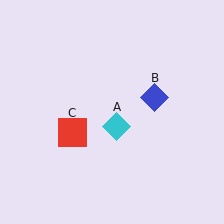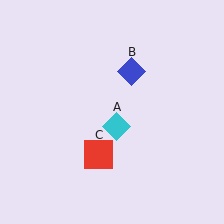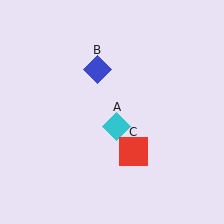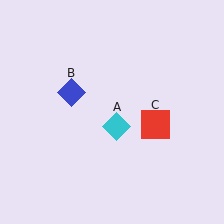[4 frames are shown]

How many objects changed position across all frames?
2 objects changed position: blue diamond (object B), red square (object C).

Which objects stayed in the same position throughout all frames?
Cyan diamond (object A) remained stationary.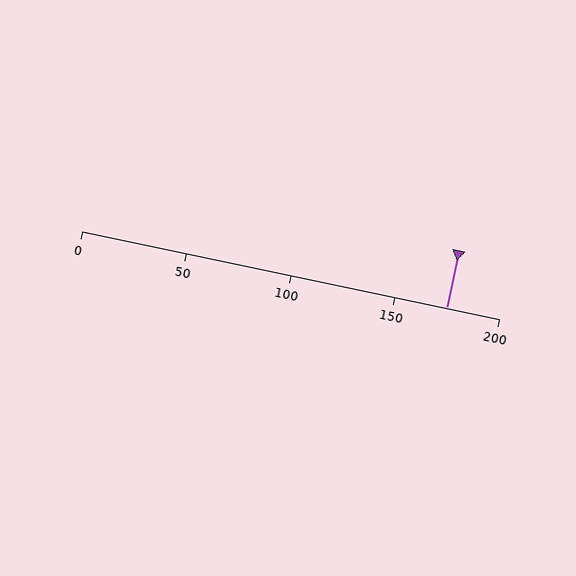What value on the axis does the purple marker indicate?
The marker indicates approximately 175.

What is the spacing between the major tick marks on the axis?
The major ticks are spaced 50 apart.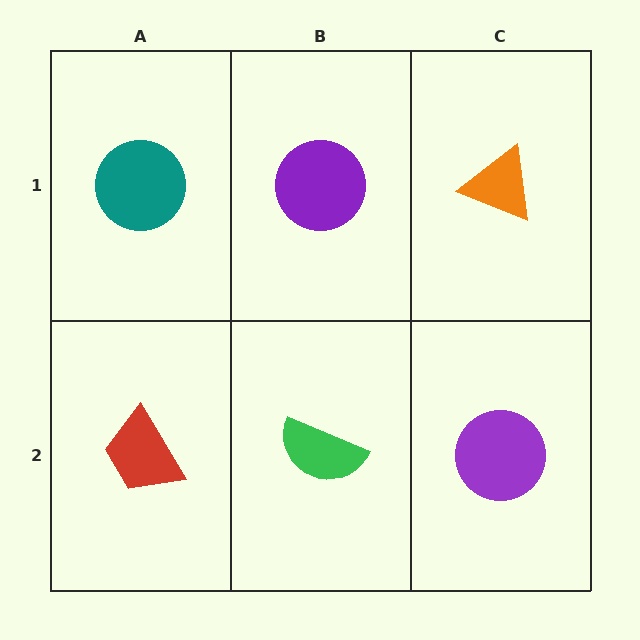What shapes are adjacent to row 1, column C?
A purple circle (row 2, column C), a purple circle (row 1, column B).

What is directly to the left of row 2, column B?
A red trapezoid.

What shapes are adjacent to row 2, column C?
An orange triangle (row 1, column C), a green semicircle (row 2, column B).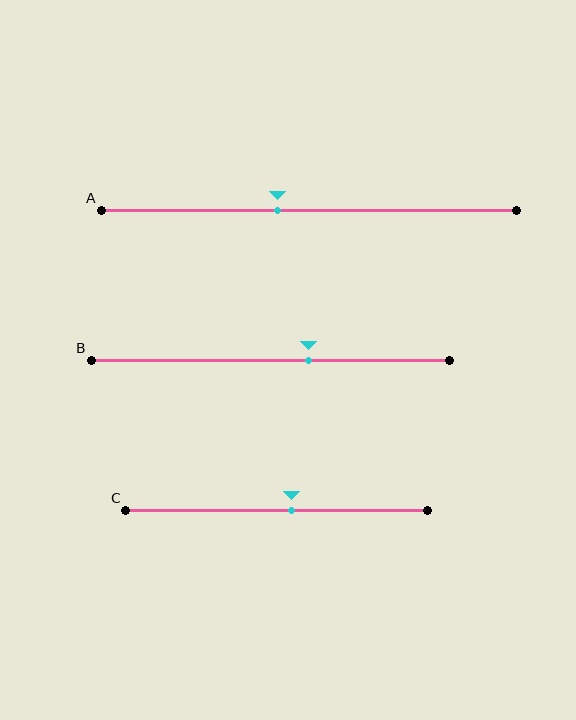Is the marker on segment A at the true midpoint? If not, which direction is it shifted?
No, the marker on segment A is shifted to the left by about 7% of the segment length.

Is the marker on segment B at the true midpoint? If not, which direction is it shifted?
No, the marker on segment B is shifted to the right by about 11% of the segment length.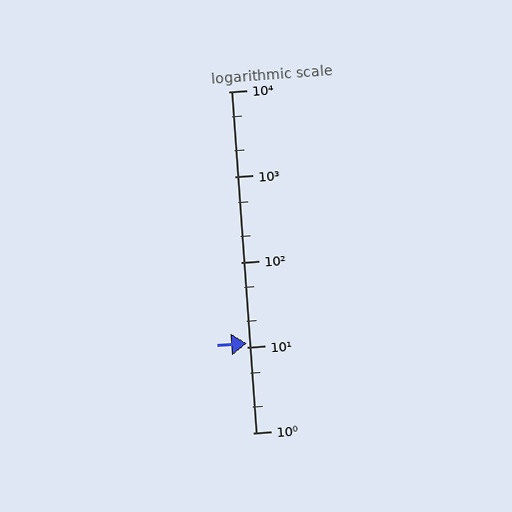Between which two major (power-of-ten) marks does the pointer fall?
The pointer is between 10 and 100.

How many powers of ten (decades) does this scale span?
The scale spans 4 decades, from 1 to 10000.